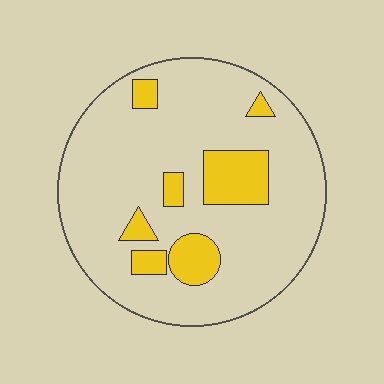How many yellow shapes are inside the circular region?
7.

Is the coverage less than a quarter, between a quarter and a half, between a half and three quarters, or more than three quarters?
Less than a quarter.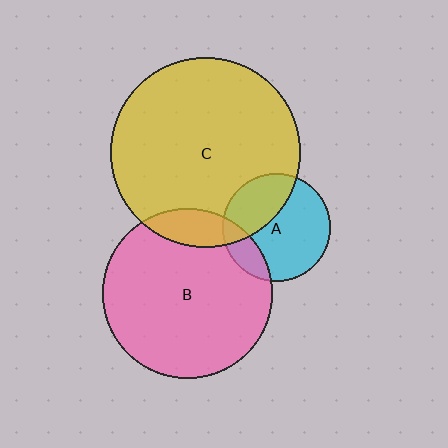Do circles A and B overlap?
Yes.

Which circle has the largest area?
Circle C (yellow).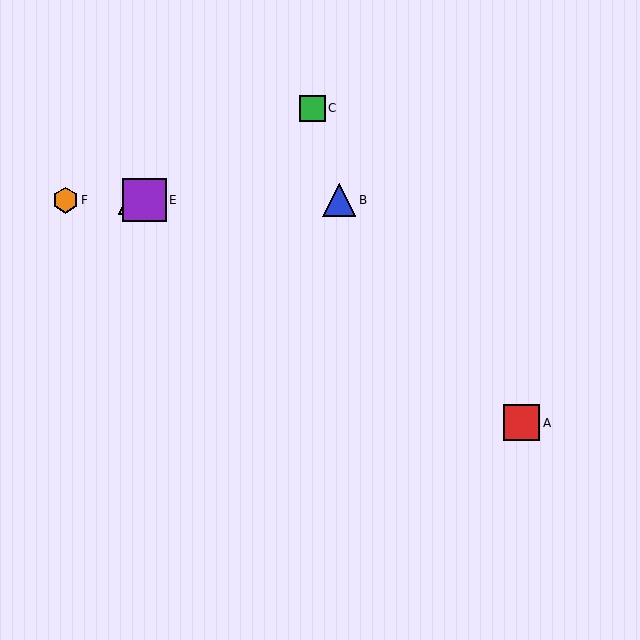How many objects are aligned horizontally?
4 objects (B, D, E, F) are aligned horizontally.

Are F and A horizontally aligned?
No, F is at y≈200 and A is at y≈423.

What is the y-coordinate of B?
Object B is at y≈200.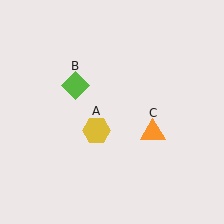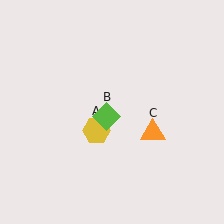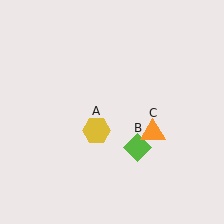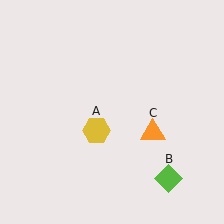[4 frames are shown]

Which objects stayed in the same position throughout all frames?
Yellow hexagon (object A) and orange triangle (object C) remained stationary.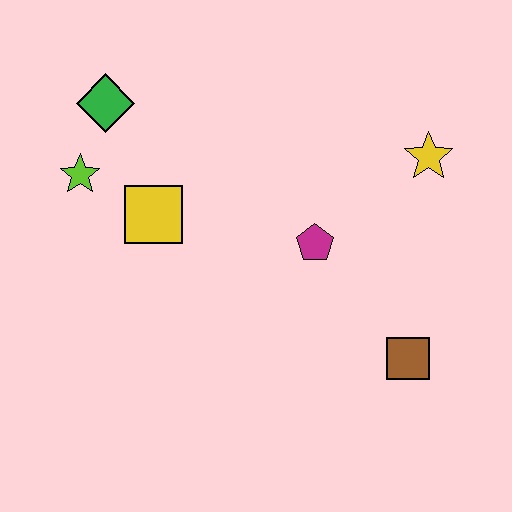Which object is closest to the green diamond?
The lime star is closest to the green diamond.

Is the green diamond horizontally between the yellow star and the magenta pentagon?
No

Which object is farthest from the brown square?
The green diamond is farthest from the brown square.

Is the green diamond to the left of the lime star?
No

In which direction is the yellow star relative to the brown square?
The yellow star is above the brown square.